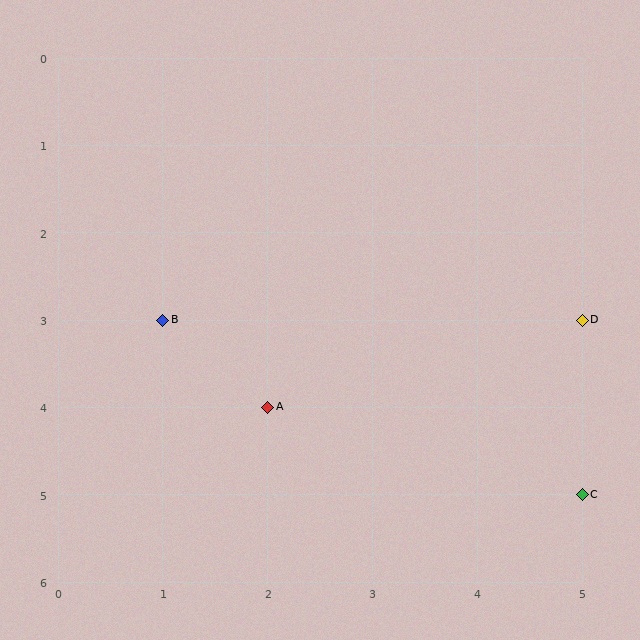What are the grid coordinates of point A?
Point A is at grid coordinates (2, 4).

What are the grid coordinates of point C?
Point C is at grid coordinates (5, 5).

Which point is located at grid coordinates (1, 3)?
Point B is at (1, 3).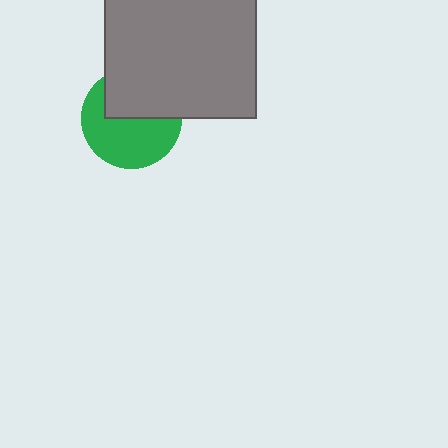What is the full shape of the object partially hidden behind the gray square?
The partially hidden object is a green circle.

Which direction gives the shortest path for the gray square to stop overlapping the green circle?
Moving up gives the shortest separation.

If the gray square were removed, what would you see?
You would see the complete green circle.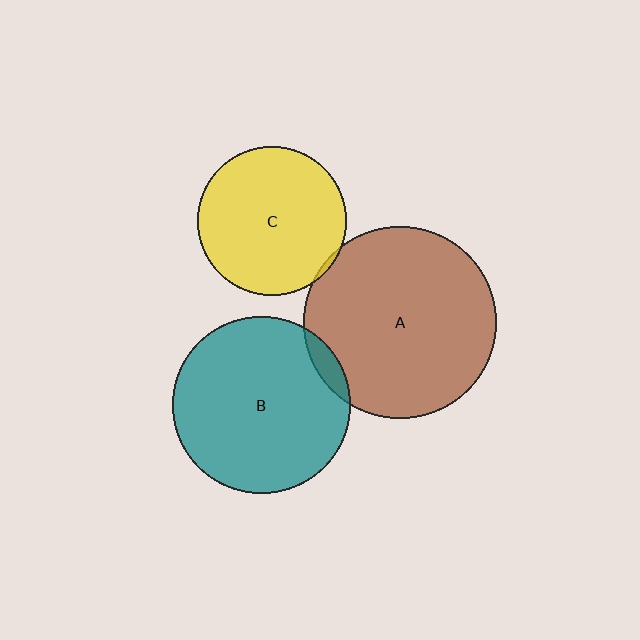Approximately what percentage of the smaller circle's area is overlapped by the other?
Approximately 5%.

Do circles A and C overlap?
Yes.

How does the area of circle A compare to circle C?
Approximately 1.7 times.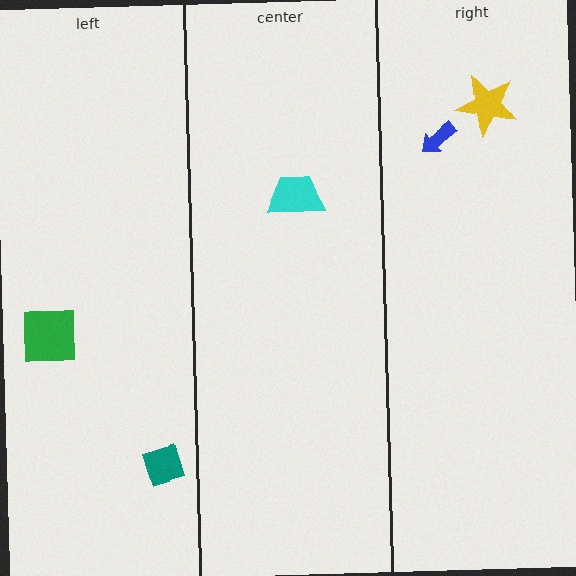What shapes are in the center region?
The cyan trapezoid.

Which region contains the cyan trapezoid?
The center region.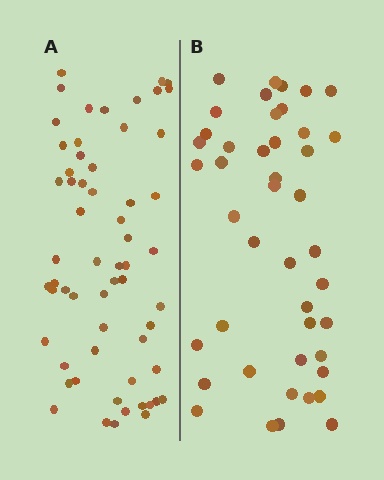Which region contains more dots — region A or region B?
Region A (the left region) has more dots.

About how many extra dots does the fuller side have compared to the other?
Region A has approximately 15 more dots than region B.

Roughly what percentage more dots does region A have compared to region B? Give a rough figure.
About 35% more.